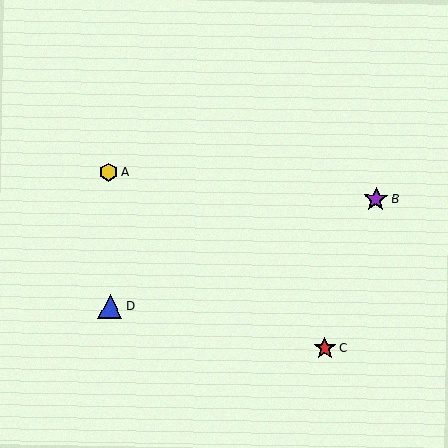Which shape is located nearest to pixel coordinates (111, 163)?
The yellow hexagon (labeled A) at (108, 172) is nearest to that location.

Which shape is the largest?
The purple star (labeled B) is the largest.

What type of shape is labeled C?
Shape C is a red star.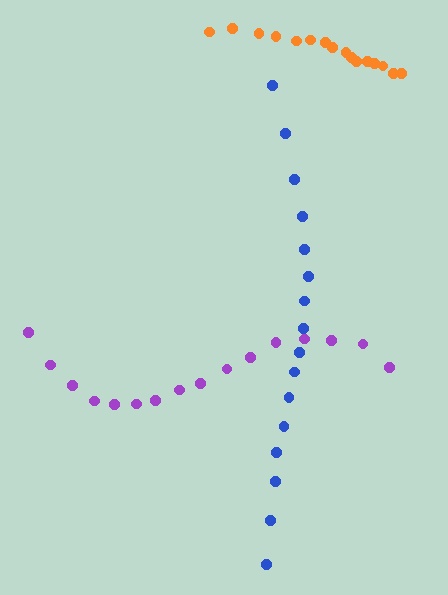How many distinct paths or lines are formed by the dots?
There are 3 distinct paths.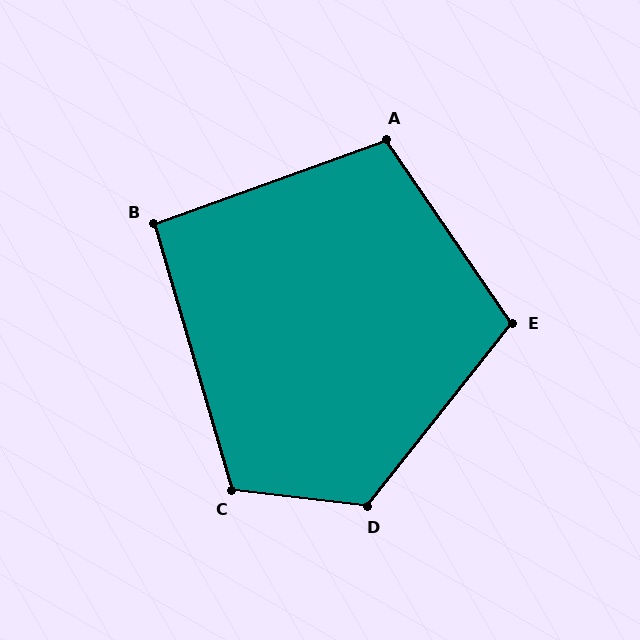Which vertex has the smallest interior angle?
B, at approximately 93 degrees.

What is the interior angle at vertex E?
Approximately 107 degrees (obtuse).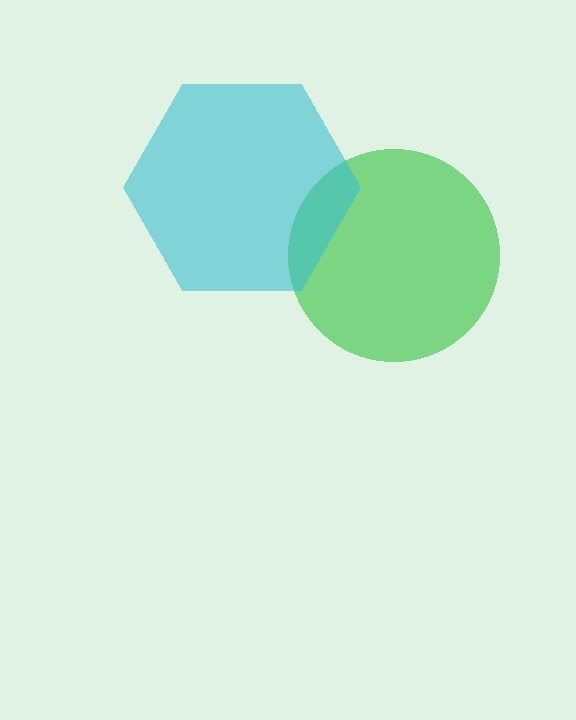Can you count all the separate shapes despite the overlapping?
Yes, there are 2 separate shapes.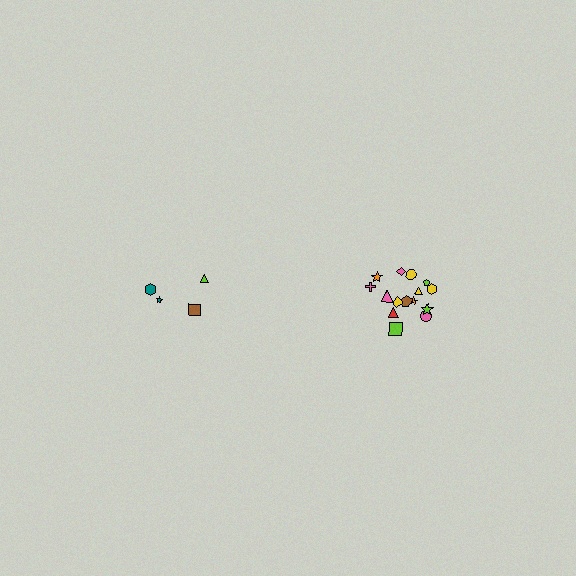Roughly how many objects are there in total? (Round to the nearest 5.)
Roughly 20 objects in total.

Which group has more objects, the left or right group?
The right group.